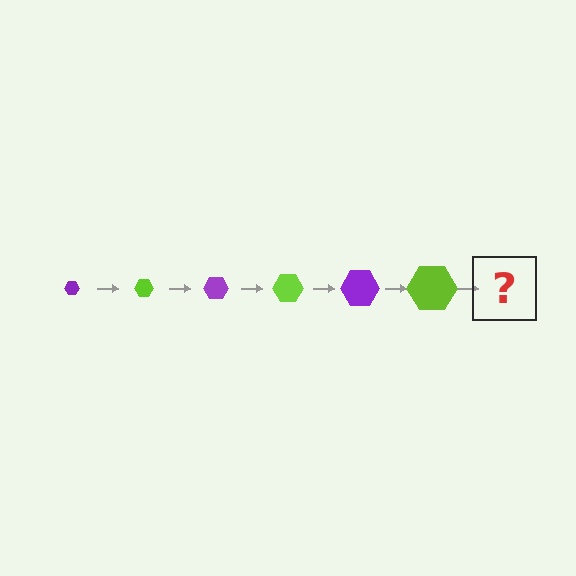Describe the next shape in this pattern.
It should be a purple hexagon, larger than the previous one.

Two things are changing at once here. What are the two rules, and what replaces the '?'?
The two rules are that the hexagon grows larger each step and the color cycles through purple and lime. The '?' should be a purple hexagon, larger than the previous one.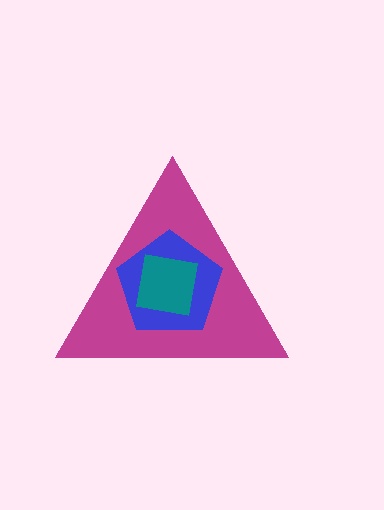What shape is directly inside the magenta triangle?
The blue pentagon.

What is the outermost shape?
The magenta triangle.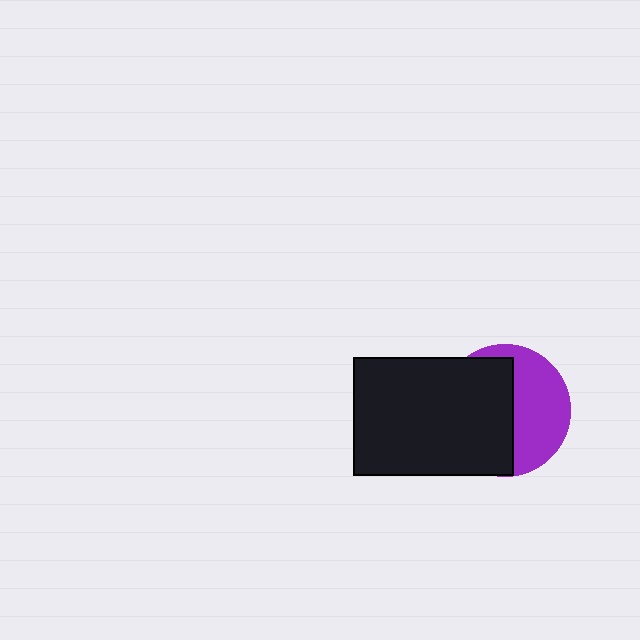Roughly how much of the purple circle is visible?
About half of it is visible (roughly 45%).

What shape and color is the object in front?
The object in front is a black rectangle.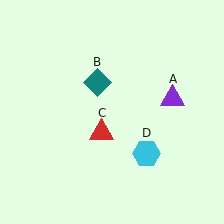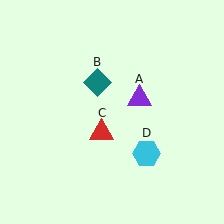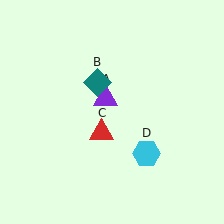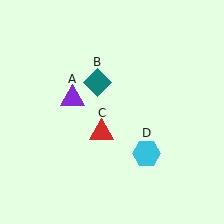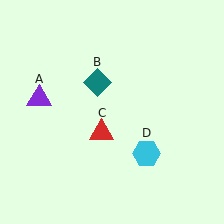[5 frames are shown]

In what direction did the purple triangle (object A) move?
The purple triangle (object A) moved left.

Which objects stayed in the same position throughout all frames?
Teal diamond (object B) and red triangle (object C) and cyan hexagon (object D) remained stationary.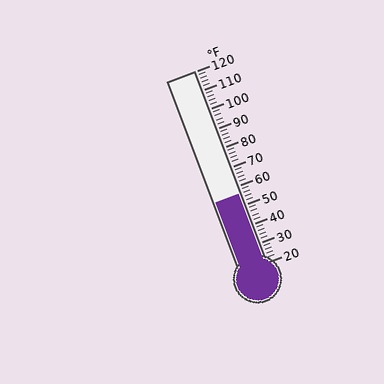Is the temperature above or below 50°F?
The temperature is above 50°F.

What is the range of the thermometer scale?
The thermometer scale ranges from 20°F to 120°F.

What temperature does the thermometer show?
The thermometer shows approximately 56°F.